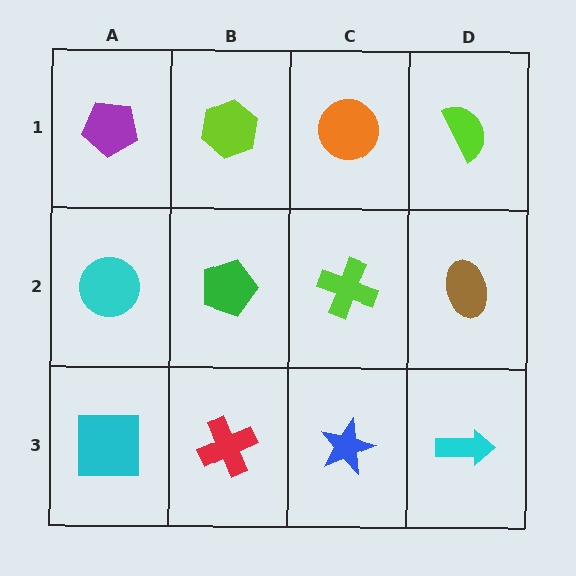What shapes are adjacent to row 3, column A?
A cyan circle (row 2, column A), a red cross (row 3, column B).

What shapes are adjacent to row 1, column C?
A lime cross (row 2, column C), a lime hexagon (row 1, column B), a lime semicircle (row 1, column D).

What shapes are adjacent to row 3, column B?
A green pentagon (row 2, column B), a cyan square (row 3, column A), a blue star (row 3, column C).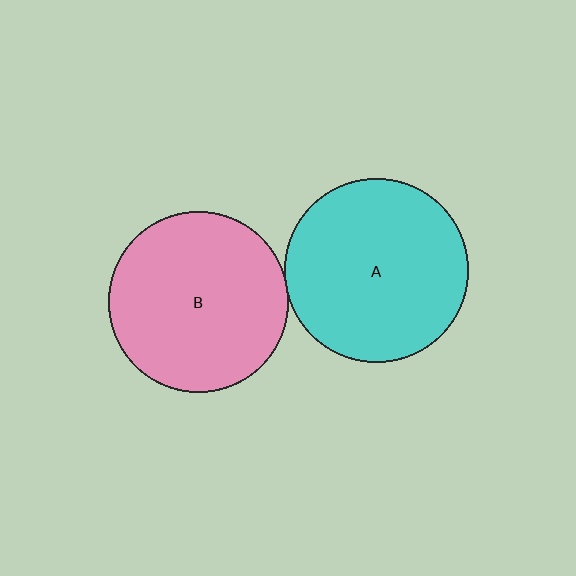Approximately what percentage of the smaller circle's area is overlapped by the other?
Approximately 5%.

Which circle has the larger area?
Circle A (cyan).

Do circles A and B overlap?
Yes.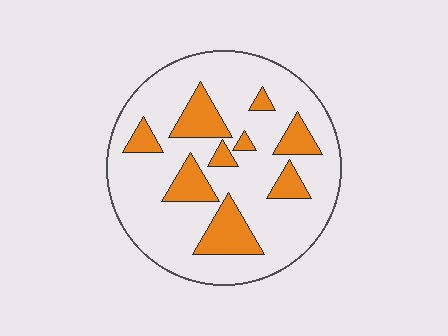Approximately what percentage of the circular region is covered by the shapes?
Approximately 20%.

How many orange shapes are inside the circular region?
9.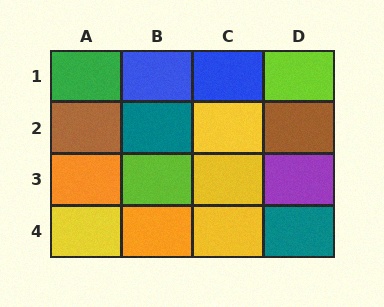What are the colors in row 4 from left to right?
Yellow, orange, yellow, teal.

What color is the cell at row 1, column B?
Blue.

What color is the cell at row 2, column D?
Brown.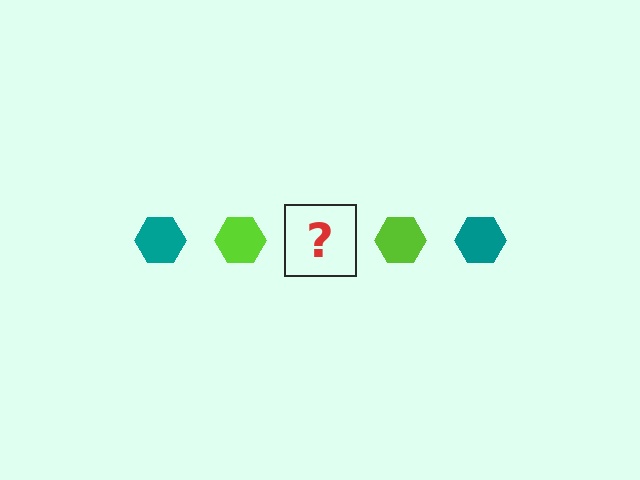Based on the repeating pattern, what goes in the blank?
The blank should be a teal hexagon.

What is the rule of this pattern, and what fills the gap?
The rule is that the pattern cycles through teal, lime hexagons. The gap should be filled with a teal hexagon.